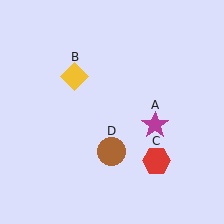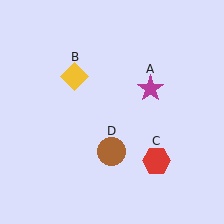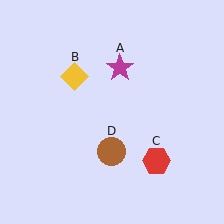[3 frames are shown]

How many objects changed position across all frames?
1 object changed position: magenta star (object A).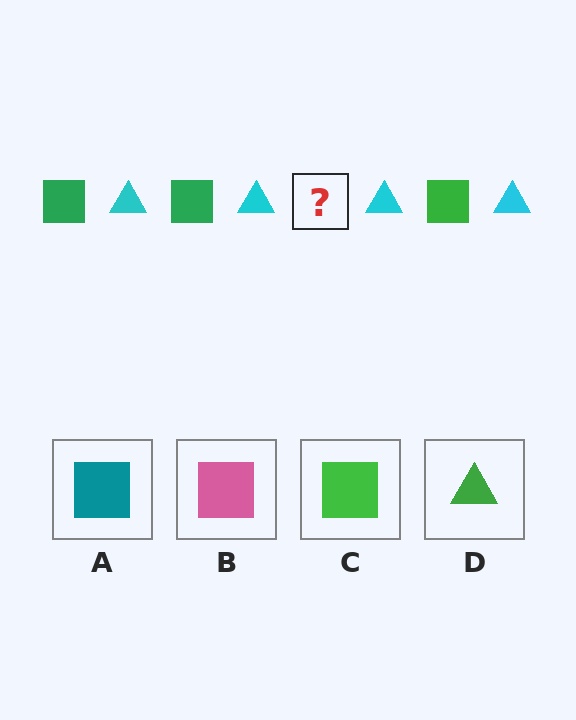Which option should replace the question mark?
Option C.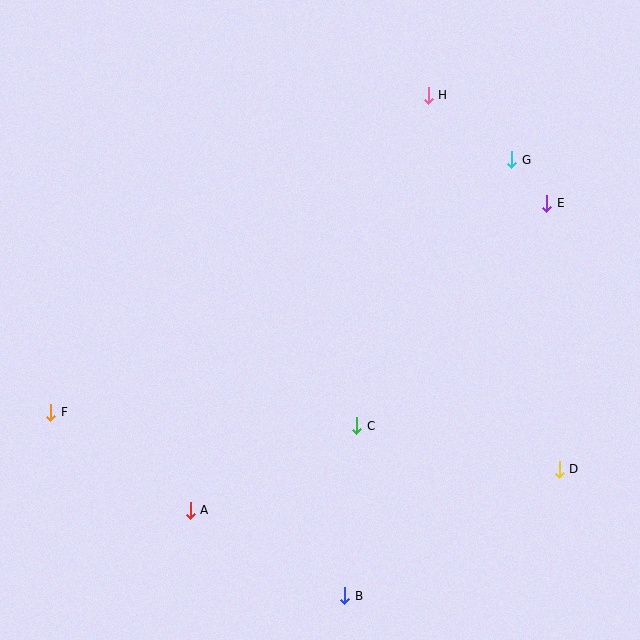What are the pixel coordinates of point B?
Point B is at (345, 596).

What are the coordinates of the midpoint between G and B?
The midpoint between G and B is at (428, 378).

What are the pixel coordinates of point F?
Point F is at (51, 412).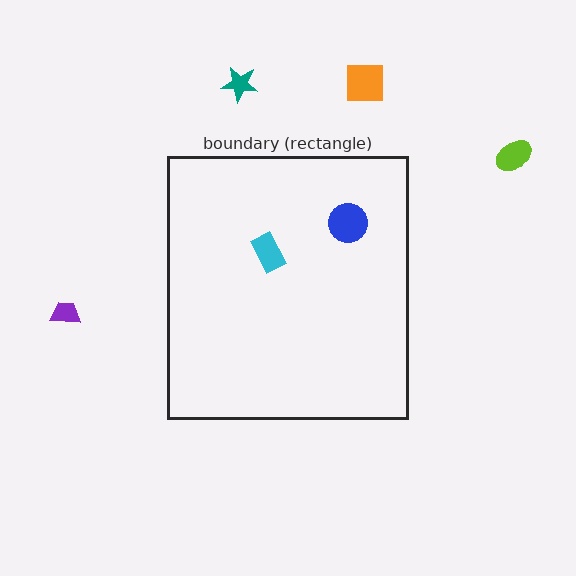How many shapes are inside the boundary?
2 inside, 4 outside.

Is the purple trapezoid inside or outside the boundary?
Outside.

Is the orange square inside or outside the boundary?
Outside.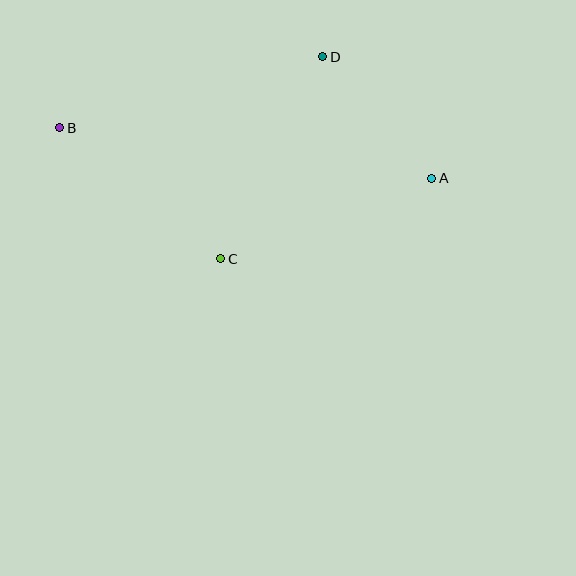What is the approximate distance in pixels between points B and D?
The distance between B and D is approximately 272 pixels.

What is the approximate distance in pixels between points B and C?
The distance between B and C is approximately 208 pixels.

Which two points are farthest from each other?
Points A and B are farthest from each other.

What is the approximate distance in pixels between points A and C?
The distance between A and C is approximately 226 pixels.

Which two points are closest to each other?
Points A and D are closest to each other.